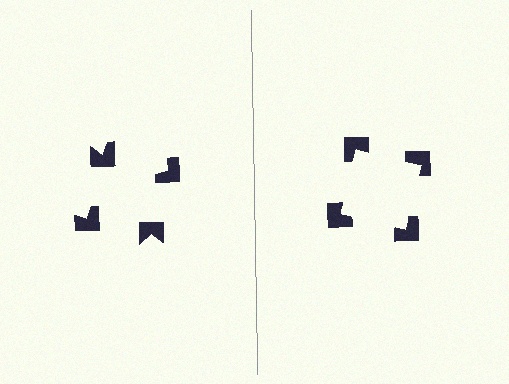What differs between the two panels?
The notched squares are positioned identically on both sides; only the wedge orientations differ. On the right they align to a square; on the left they are misaligned.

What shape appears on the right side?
An illusory square.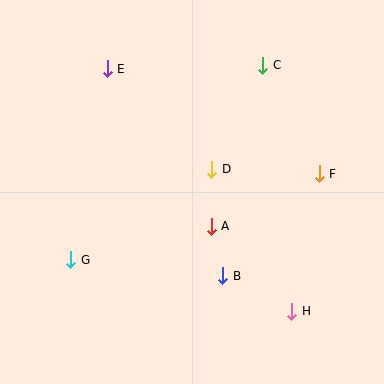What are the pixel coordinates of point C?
Point C is at (263, 65).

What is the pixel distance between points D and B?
The distance between D and B is 107 pixels.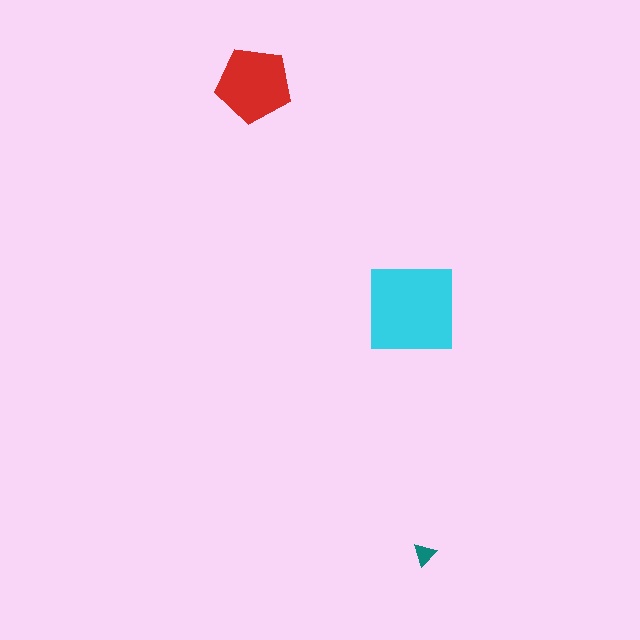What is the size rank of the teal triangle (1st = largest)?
3rd.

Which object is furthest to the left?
The red pentagon is leftmost.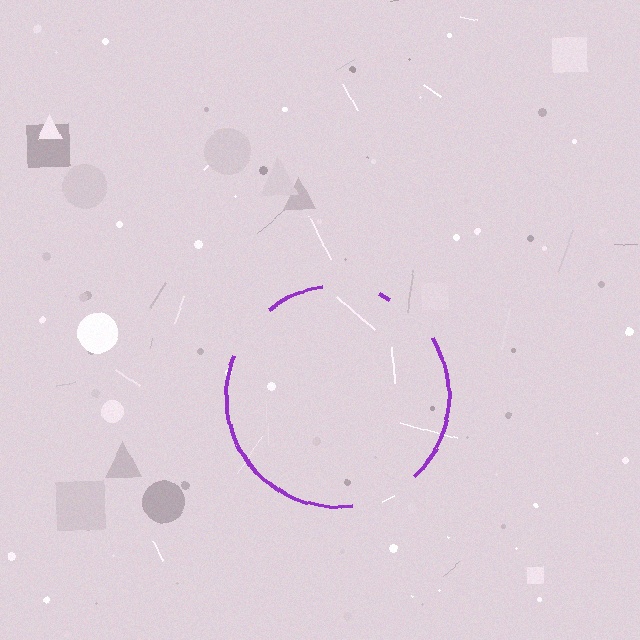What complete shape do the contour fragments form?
The contour fragments form a circle.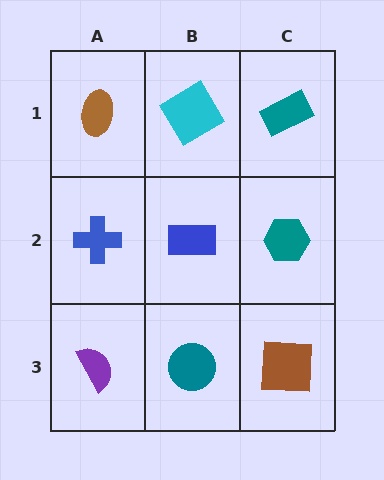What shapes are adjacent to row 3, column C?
A teal hexagon (row 2, column C), a teal circle (row 3, column B).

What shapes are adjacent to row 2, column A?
A brown ellipse (row 1, column A), a purple semicircle (row 3, column A), a blue rectangle (row 2, column B).